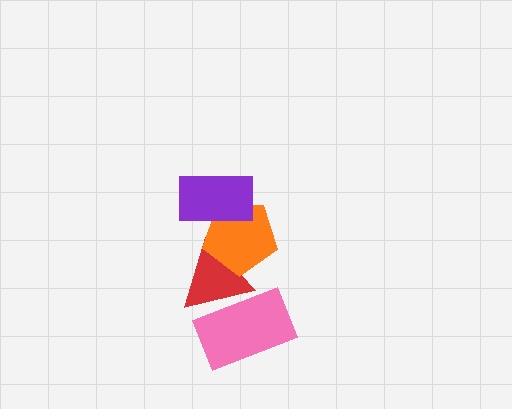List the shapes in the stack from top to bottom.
From top to bottom: the purple rectangle, the orange pentagon, the red triangle, the pink rectangle.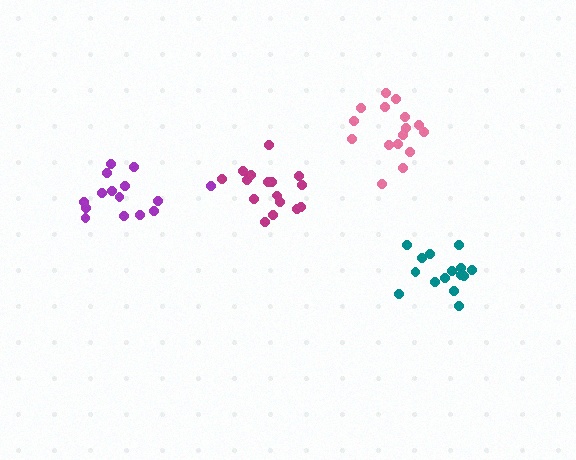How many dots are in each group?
Group 1: 16 dots, Group 2: 15 dots, Group 3: 16 dots, Group 4: 15 dots (62 total).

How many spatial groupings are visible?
There are 4 spatial groupings.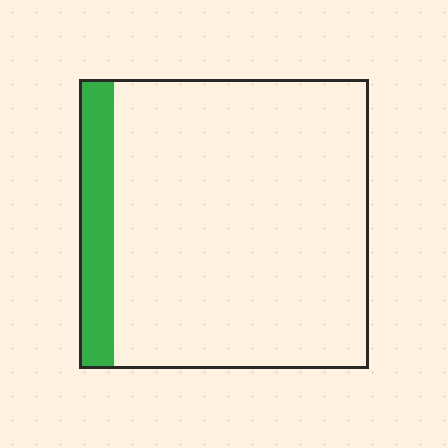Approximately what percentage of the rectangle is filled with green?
Approximately 10%.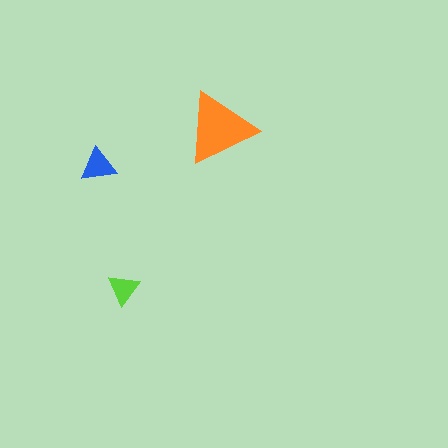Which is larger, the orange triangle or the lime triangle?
The orange one.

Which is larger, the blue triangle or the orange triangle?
The orange one.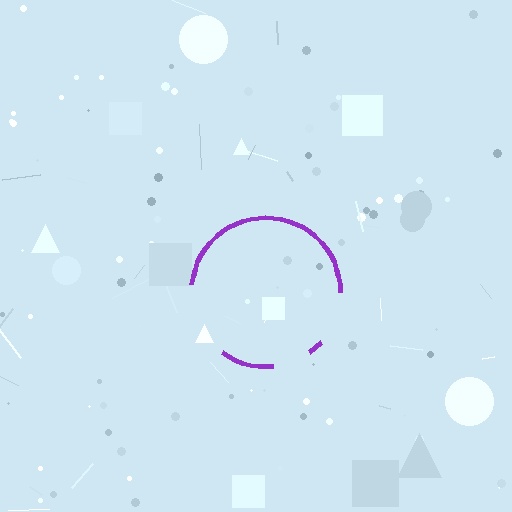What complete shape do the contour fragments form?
The contour fragments form a circle.